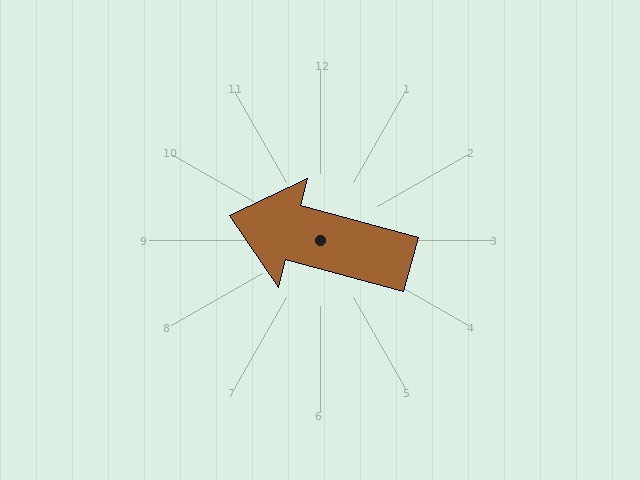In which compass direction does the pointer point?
West.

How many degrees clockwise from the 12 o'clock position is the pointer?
Approximately 285 degrees.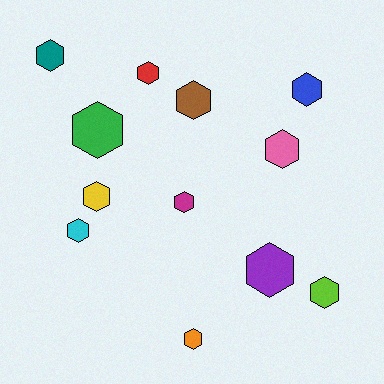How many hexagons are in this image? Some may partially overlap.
There are 12 hexagons.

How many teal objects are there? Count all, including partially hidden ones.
There is 1 teal object.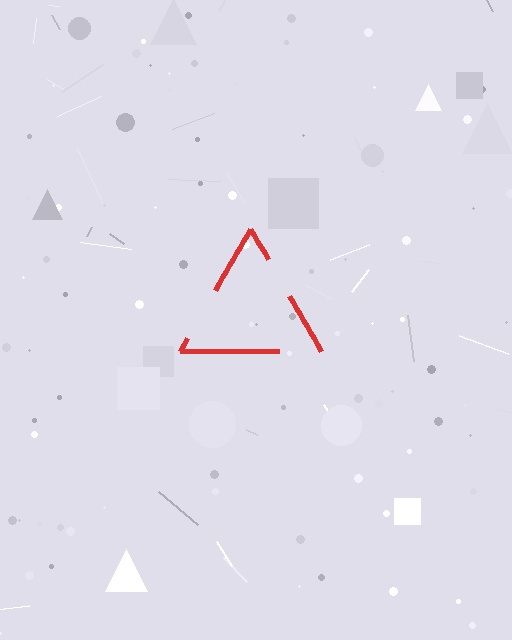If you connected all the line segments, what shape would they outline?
They would outline a triangle.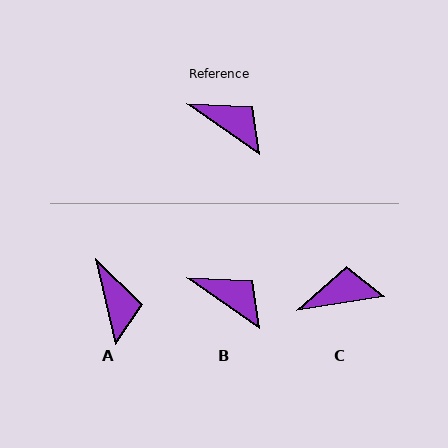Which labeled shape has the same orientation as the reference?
B.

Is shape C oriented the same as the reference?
No, it is off by about 44 degrees.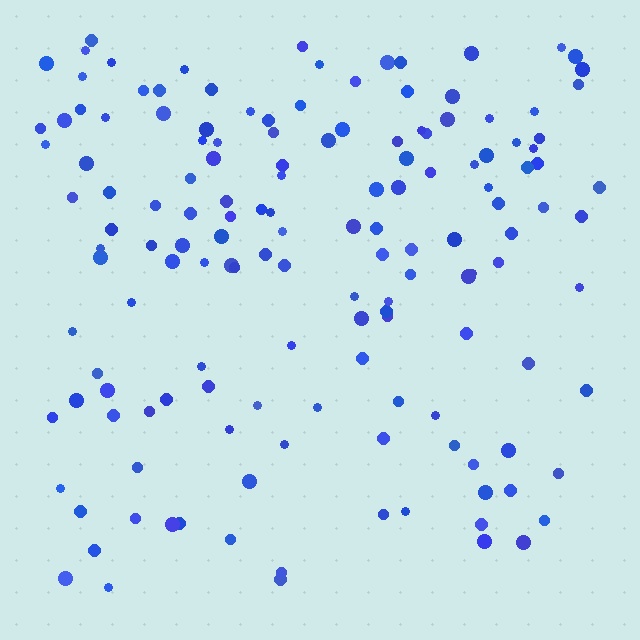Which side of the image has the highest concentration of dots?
The top.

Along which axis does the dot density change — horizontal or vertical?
Vertical.